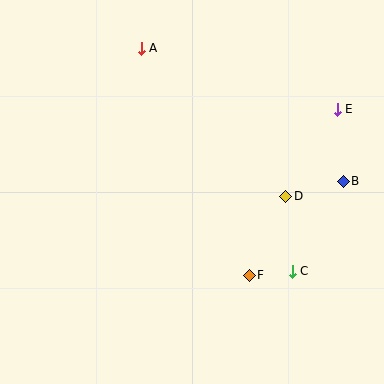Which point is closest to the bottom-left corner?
Point F is closest to the bottom-left corner.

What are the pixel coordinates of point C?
Point C is at (292, 271).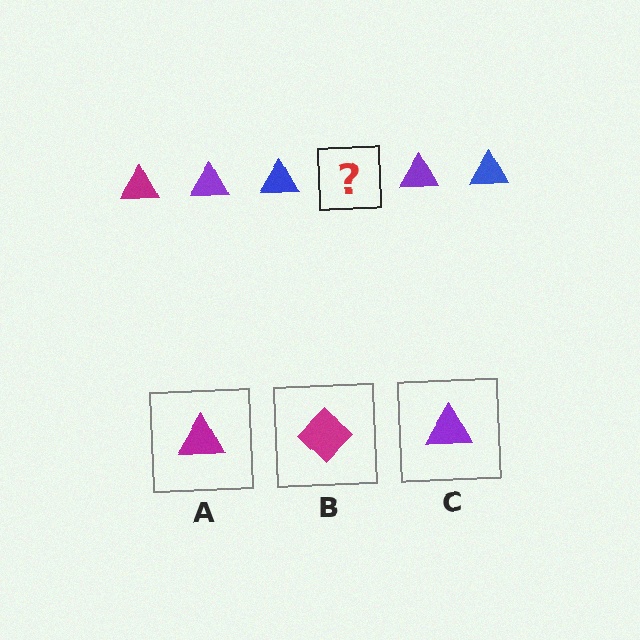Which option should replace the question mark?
Option A.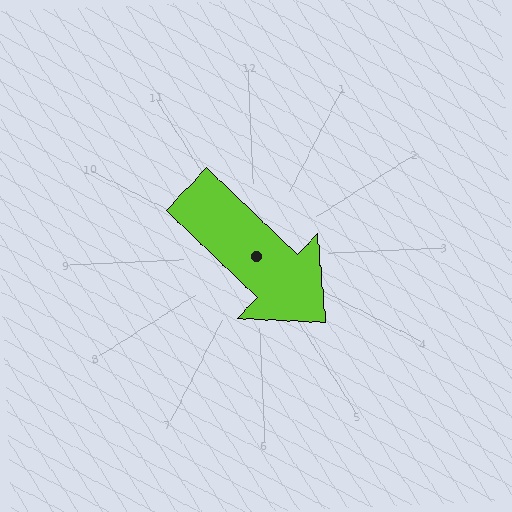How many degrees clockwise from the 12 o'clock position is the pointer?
Approximately 136 degrees.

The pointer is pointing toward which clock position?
Roughly 5 o'clock.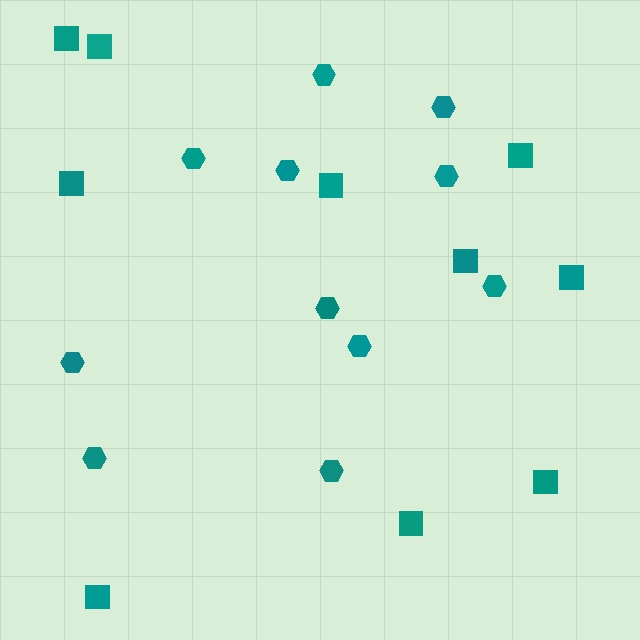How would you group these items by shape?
There are 2 groups: one group of hexagons (11) and one group of squares (10).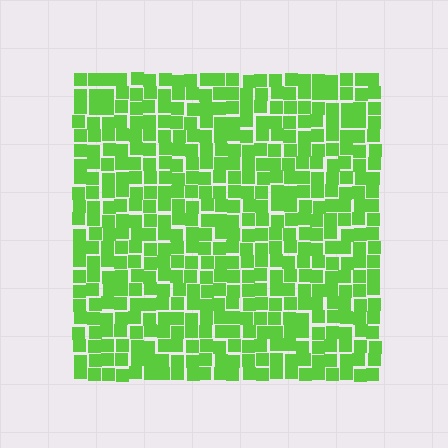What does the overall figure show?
The overall figure shows a square.